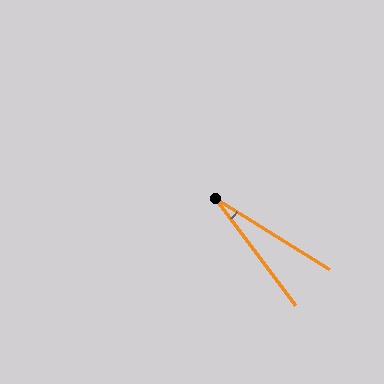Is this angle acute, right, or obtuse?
It is acute.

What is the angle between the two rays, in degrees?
Approximately 21 degrees.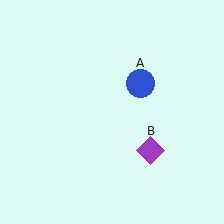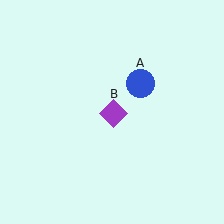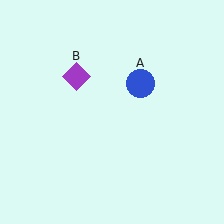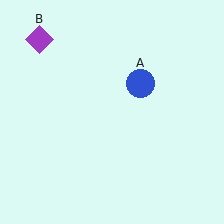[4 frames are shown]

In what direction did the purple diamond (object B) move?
The purple diamond (object B) moved up and to the left.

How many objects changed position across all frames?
1 object changed position: purple diamond (object B).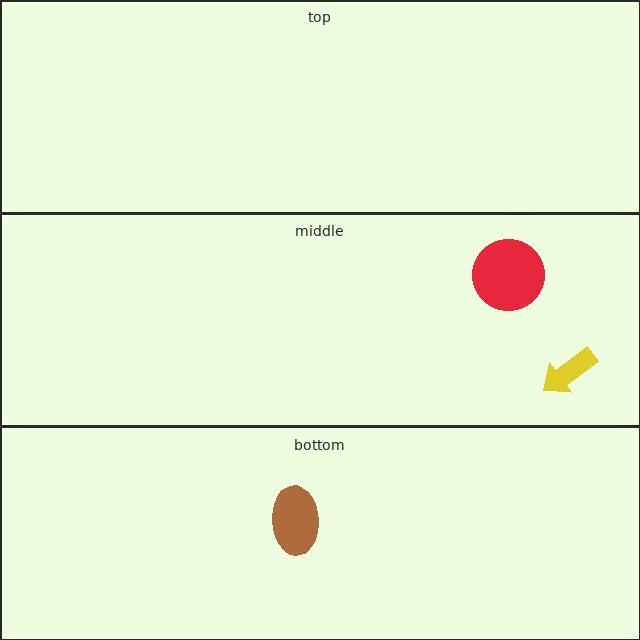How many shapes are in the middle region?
2.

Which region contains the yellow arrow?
The middle region.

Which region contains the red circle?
The middle region.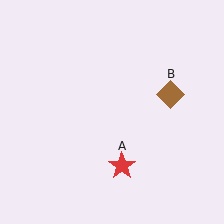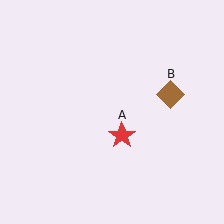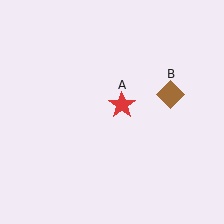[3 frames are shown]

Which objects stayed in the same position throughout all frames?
Brown diamond (object B) remained stationary.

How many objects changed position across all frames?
1 object changed position: red star (object A).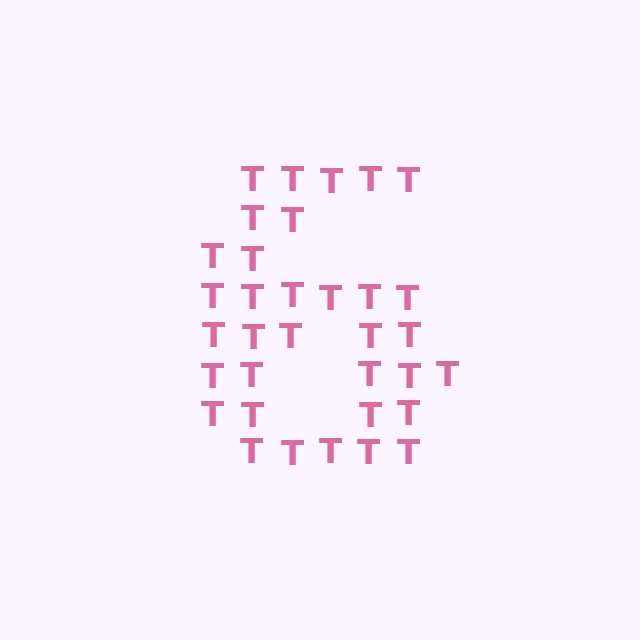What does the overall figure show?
The overall figure shows the digit 6.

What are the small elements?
The small elements are letter T's.